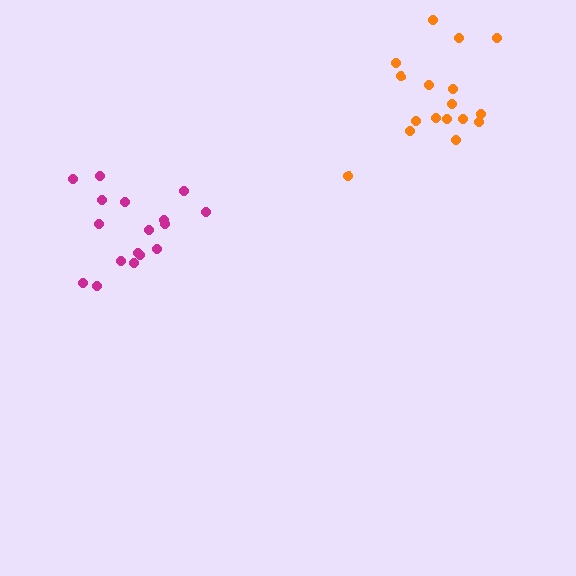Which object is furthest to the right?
The orange cluster is rightmost.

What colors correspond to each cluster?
The clusters are colored: magenta, orange.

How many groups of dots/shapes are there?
There are 2 groups.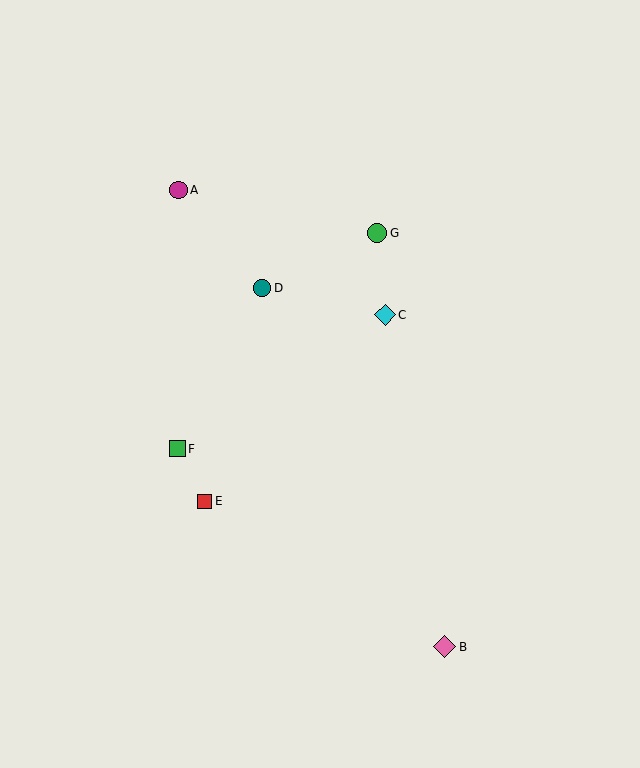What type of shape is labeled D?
Shape D is a teal circle.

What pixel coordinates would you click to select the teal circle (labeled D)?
Click at (262, 288) to select the teal circle D.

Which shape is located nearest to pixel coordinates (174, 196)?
The magenta circle (labeled A) at (179, 190) is nearest to that location.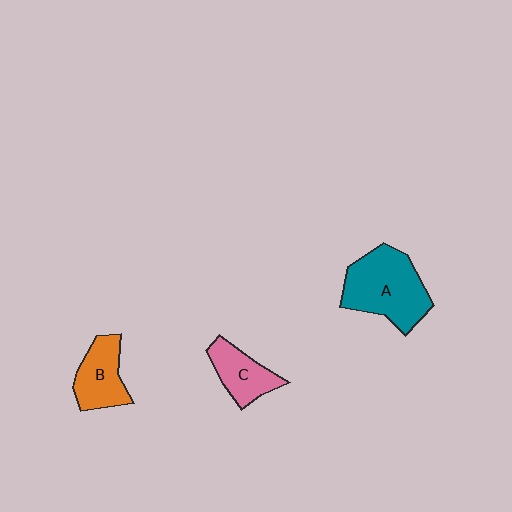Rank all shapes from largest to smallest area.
From largest to smallest: A (teal), B (orange), C (pink).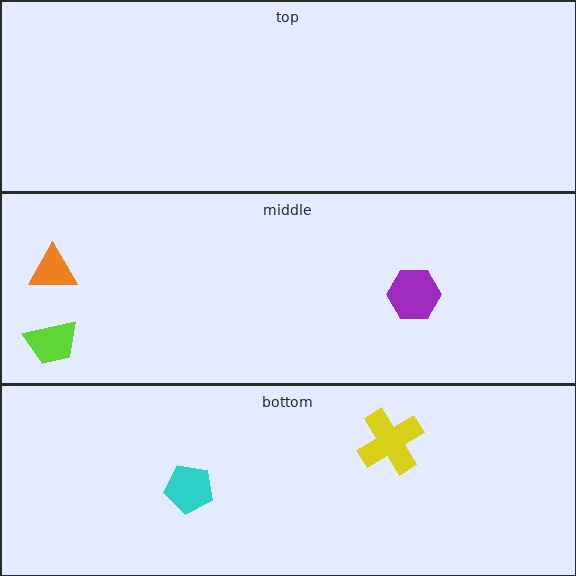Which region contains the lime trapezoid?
The middle region.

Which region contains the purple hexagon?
The middle region.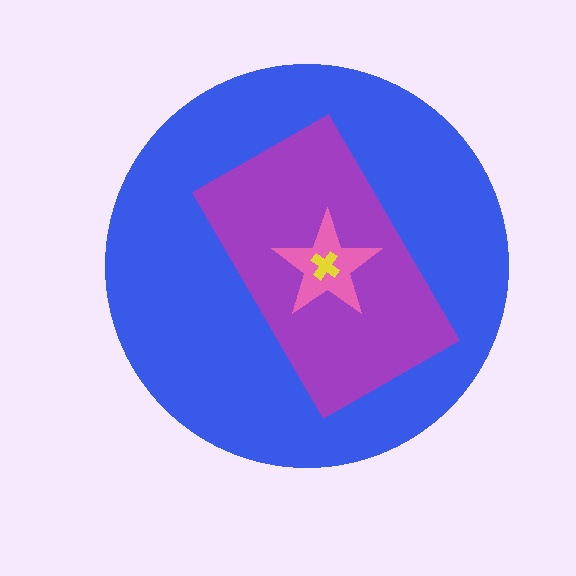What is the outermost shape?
The blue circle.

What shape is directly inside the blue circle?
The purple rectangle.